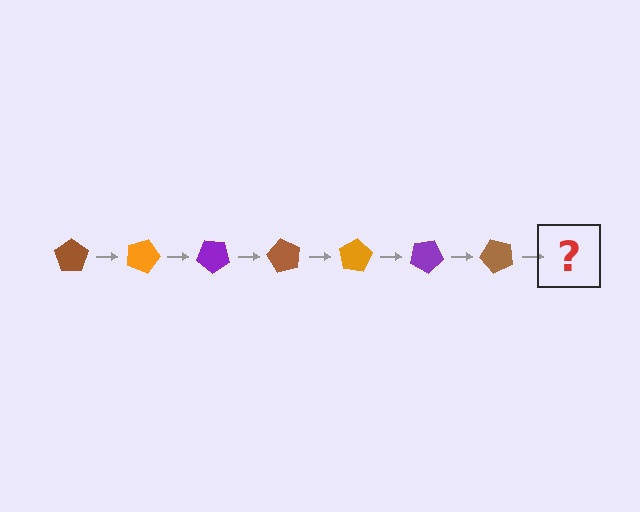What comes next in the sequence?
The next element should be an orange pentagon, rotated 140 degrees from the start.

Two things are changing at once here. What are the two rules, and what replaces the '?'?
The two rules are that it rotates 20 degrees each step and the color cycles through brown, orange, and purple. The '?' should be an orange pentagon, rotated 140 degrees from the start.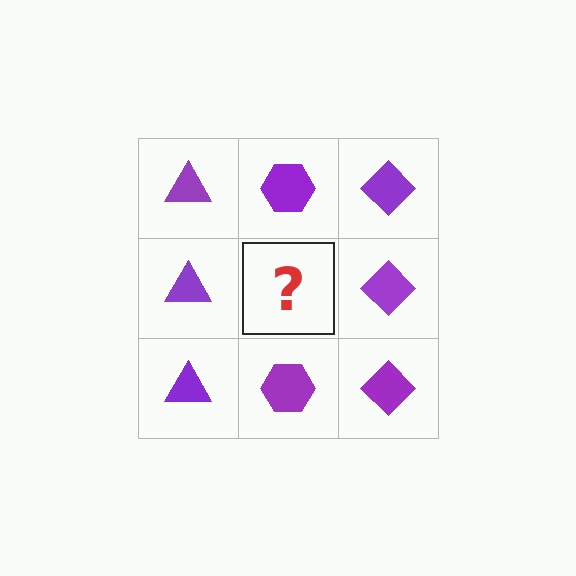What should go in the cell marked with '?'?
The missing cell should contain a purple hexagon.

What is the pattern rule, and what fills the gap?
The rule is that each column has a consistent shape. The gap should be filled with a purple hexagon.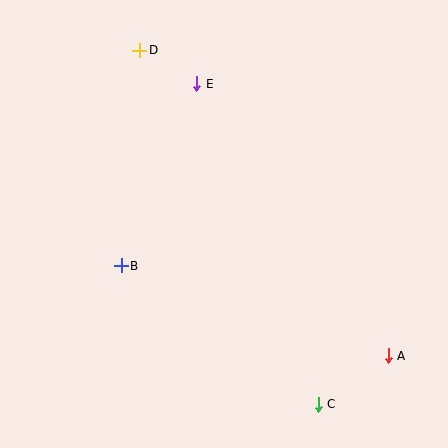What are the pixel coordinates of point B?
Point B is at (121, 266).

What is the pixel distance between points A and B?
The distance between A and B is 282 pixels.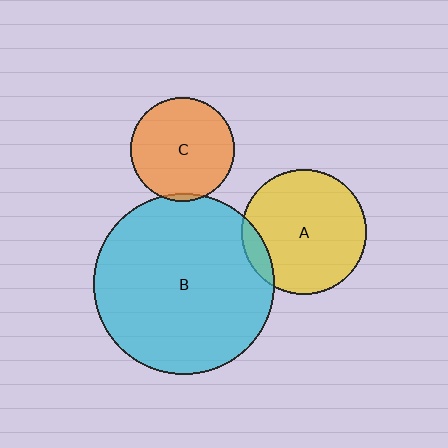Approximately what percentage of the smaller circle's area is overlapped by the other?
Approximately 5%.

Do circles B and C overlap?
Yes.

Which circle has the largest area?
Circle B (cyan).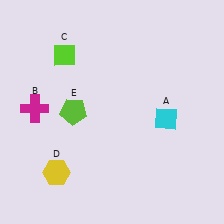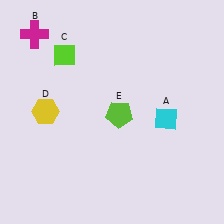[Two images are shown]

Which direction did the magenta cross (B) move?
The magenta cross (B) moved up.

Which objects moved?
The objects that moved are: the magenta cross (B), the yellow hexagon (D), the lime pentagon (E).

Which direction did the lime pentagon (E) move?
The lime pentagon (E) moved right.